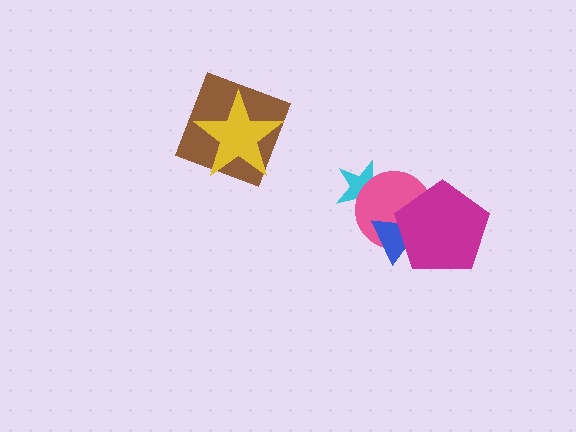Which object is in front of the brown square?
The yellow star is in front of the brown square.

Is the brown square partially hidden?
Yes, it is partially covered by another shape.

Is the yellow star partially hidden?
No, no other shape covers it.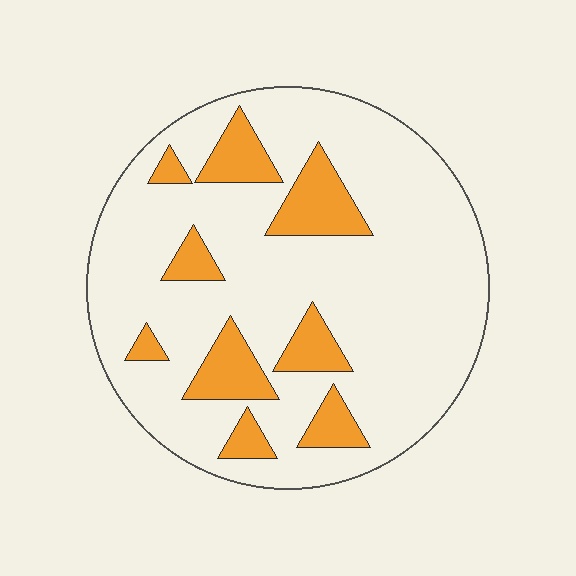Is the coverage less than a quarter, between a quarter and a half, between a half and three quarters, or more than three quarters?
Less than a quarter.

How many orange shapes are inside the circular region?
9.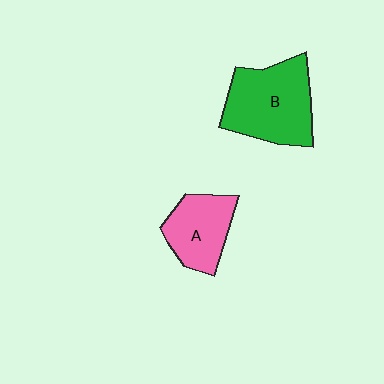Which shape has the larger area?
Shape B (green).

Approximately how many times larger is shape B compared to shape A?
Approximately 1.5 times.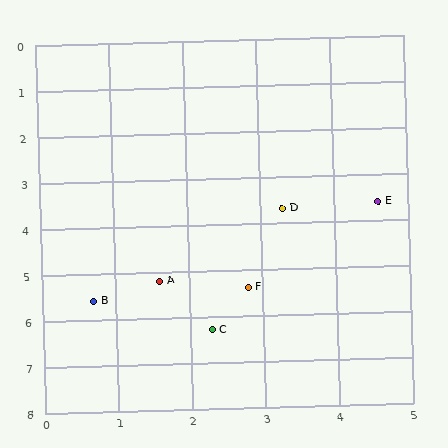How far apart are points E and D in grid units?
Points E and D are about 1.3 grid units apart.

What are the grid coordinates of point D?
Point D is at approximately (3.3, 3.7).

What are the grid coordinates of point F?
Point F is at approximately (2.8, 5.4).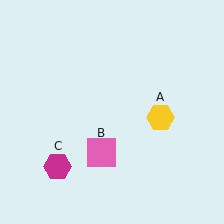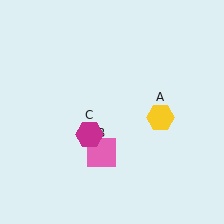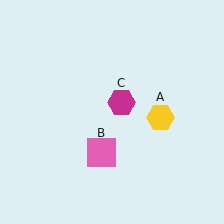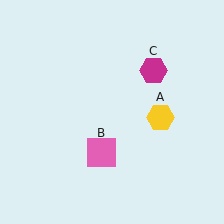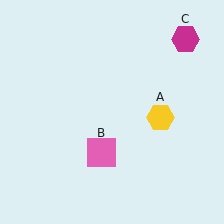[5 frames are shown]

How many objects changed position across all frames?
1 object changed position: magenta hexagon (object C).